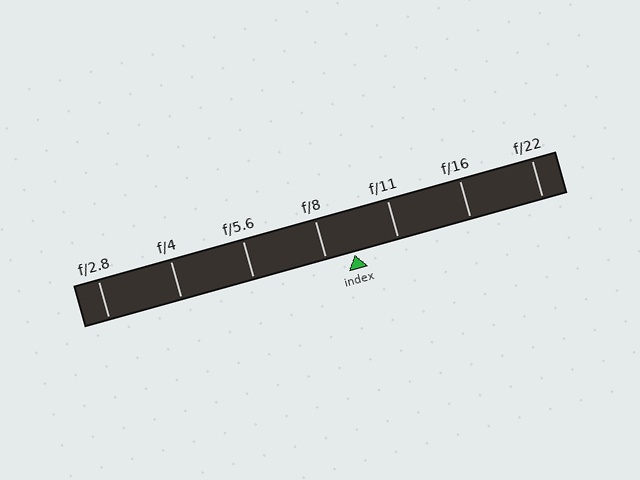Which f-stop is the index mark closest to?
The index mark is closest to f/8.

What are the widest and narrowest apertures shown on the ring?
The widest aperture shown is f/2.8 and the narrowest is f/22.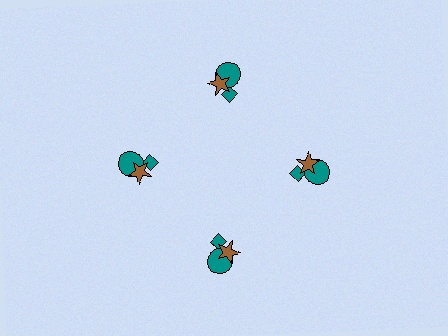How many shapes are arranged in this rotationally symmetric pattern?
There are 12 shapes, arranged in 4 groups of 3.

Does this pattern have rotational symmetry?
Yes, this pattern has 4-fold rotational symmetry. It looks the same after rotating 90 degrees around the center.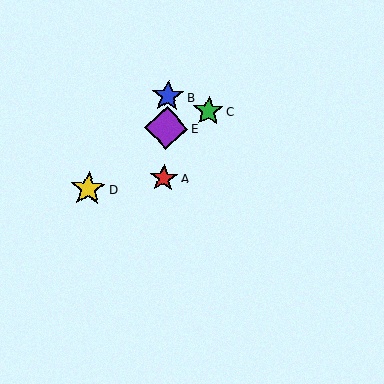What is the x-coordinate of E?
Object E is at x≈166.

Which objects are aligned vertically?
Objects A, B, E are aligned vertically.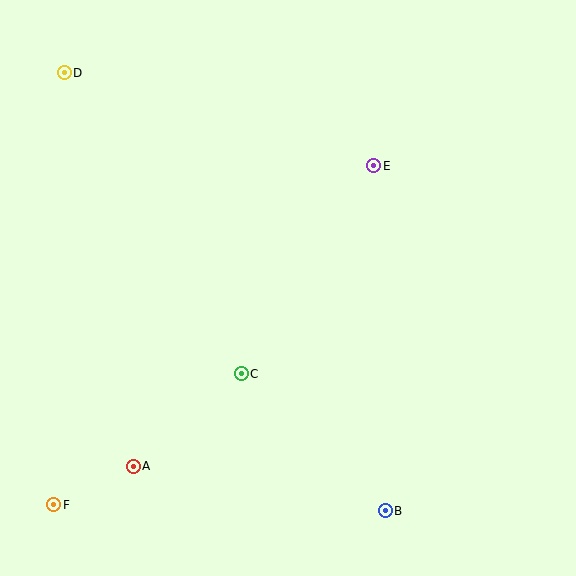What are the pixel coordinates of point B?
Point B is at (385, 511).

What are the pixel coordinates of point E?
Point E is at (374, 166).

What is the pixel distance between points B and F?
The distance between B and F is 332 pixels.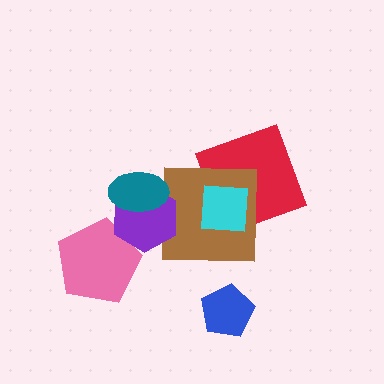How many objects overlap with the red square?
2 objects overlap with the red square.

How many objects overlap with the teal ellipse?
1 object overlaps with the teal ellipse.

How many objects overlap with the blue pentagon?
0 objects overlap with the blue pentagon.